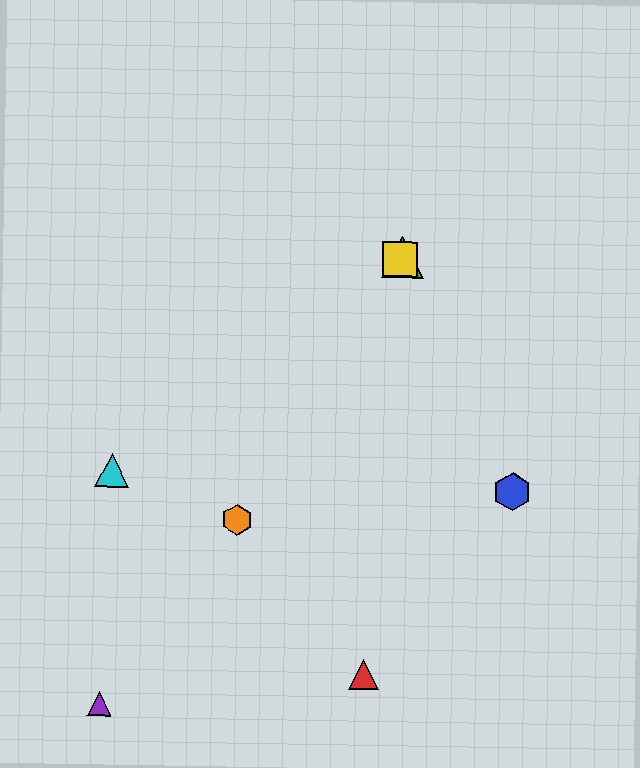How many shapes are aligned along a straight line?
3 shapes (the green triangle, the yellow square, the cyan triangle) are aligned along a straight line.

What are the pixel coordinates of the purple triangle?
The purple triangle is at (99, 704).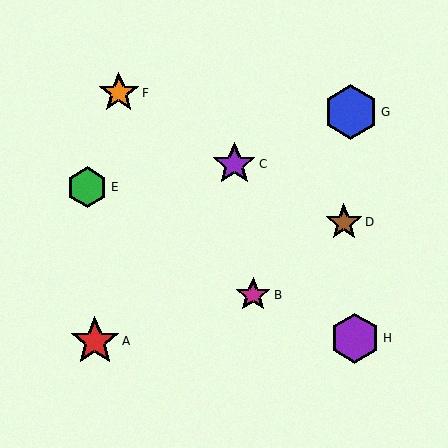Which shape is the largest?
The blue hexagon (labeled G) is the largest.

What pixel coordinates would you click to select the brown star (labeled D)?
Click at (344, 222) to select the brown star D.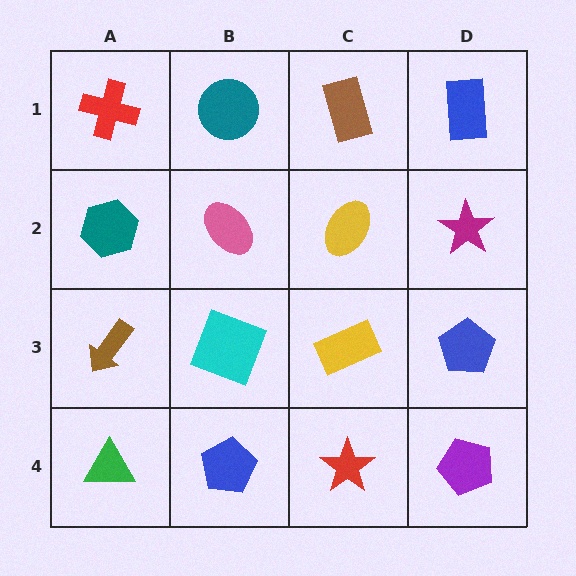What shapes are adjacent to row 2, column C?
A brown rectangle (row 1, column C), a yellow rectangle (row 3, column C), a pink ellipse (row 2, column B), a magenta star (row 2, column D).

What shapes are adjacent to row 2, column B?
A teal circle (row 1, column B), a cyan square (row 3, column B), a teal hexagon (row 2, column A), a yellow ellipse (row 2, column C).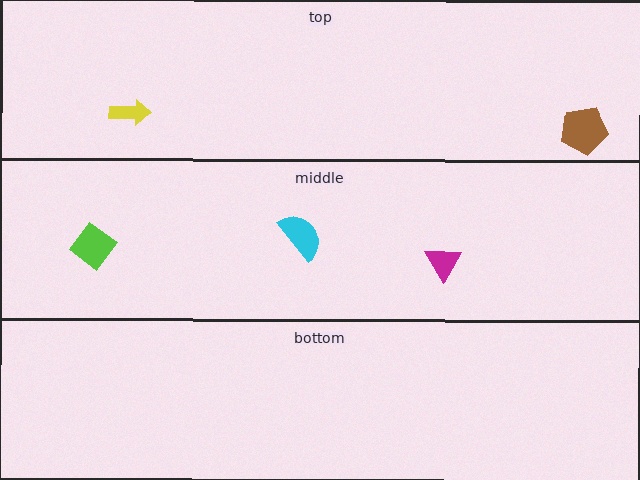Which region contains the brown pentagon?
The top region.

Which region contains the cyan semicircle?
The middle region.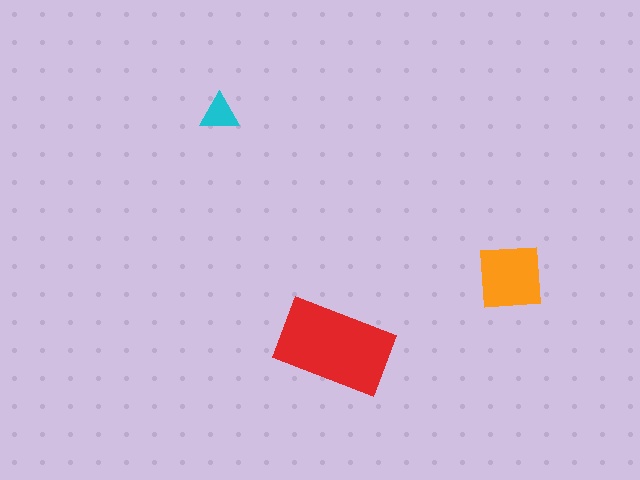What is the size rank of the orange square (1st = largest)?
2nd.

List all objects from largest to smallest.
The red rectangle, the orange square, the cyan triangle.